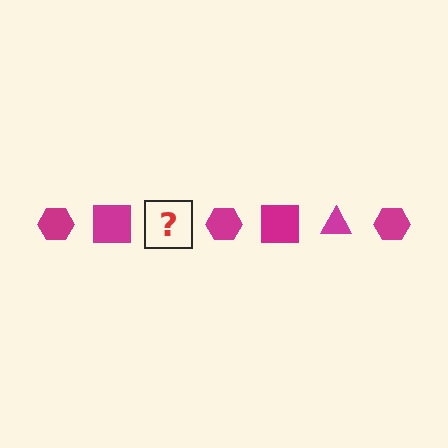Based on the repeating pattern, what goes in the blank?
The blank should be a magenta triangle.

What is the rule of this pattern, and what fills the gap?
The rule is that the pattern cycles through hexagon, square, triangle shapes in magenta. The gap should be filled with a magenta triangle.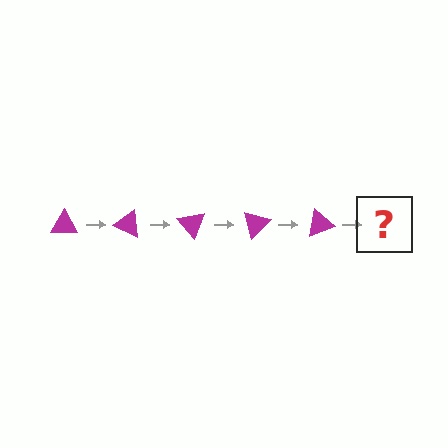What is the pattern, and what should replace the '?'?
The pattern is that the triangle rotates 25 degrees each step. The '?' should be a magenta triangle rotated 125 degrees.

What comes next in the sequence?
The next element should be a magenta triangle rotated 125 degrees.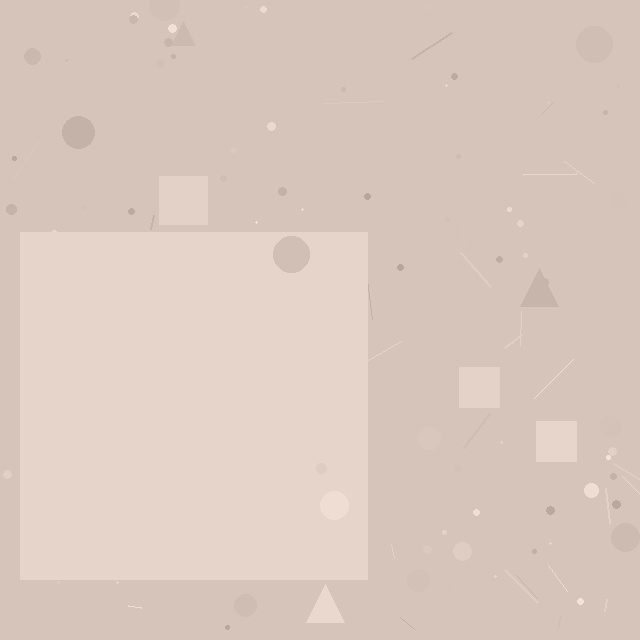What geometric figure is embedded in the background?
A square is embedded in the background.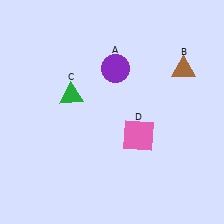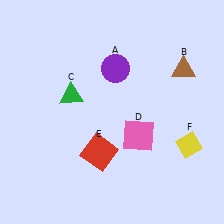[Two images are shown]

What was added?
A red square (E), a yellow diamond (F) were added in Image 2.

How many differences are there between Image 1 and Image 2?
There are 2 differences between the two images.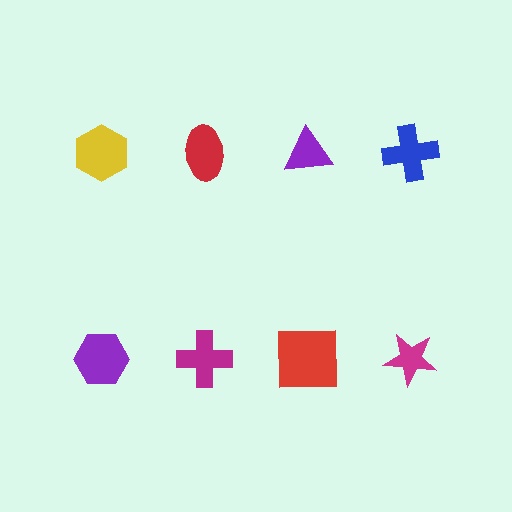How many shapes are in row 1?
4 shapes.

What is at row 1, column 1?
A yellow hexagon.